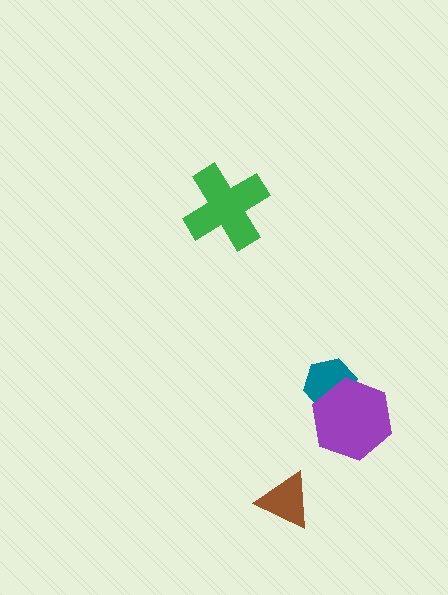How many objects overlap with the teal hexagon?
1 object overlaps with the teal hexagon.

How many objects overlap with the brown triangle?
0 objects overlap with the brown triangle.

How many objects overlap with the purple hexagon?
1 object overlaps with the purple hexagon.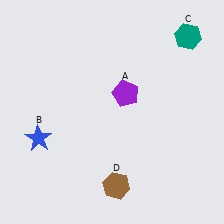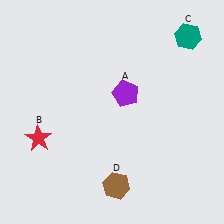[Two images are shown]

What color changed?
The star (B) changed from blue in Image 1 to red in Image 2.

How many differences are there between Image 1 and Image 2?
There is 1 difference between the two images.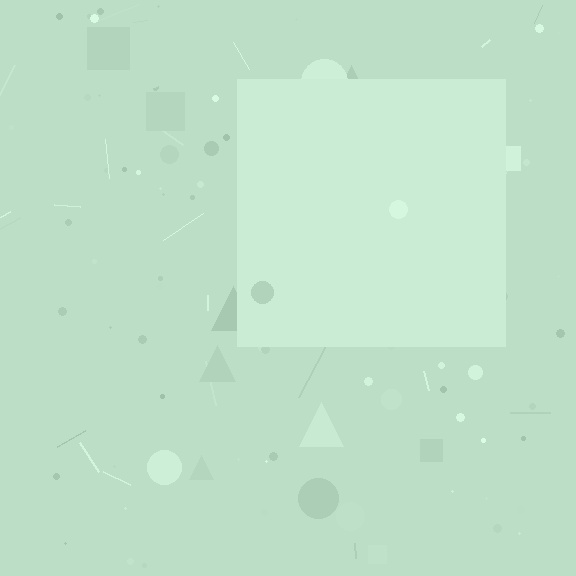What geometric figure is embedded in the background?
A square is embedded in the background.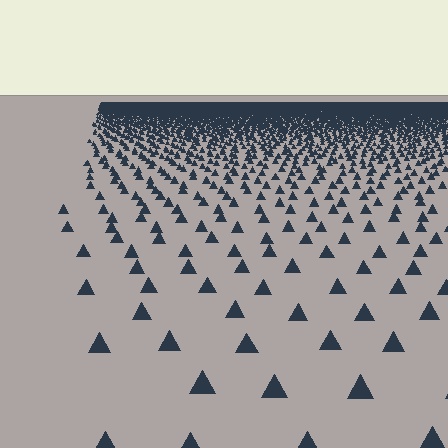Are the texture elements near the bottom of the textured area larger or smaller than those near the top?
Larger. Near the bottom, elements are closer to the viewer and appear at a bigger on-screen size.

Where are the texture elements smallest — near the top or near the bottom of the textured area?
Near the top.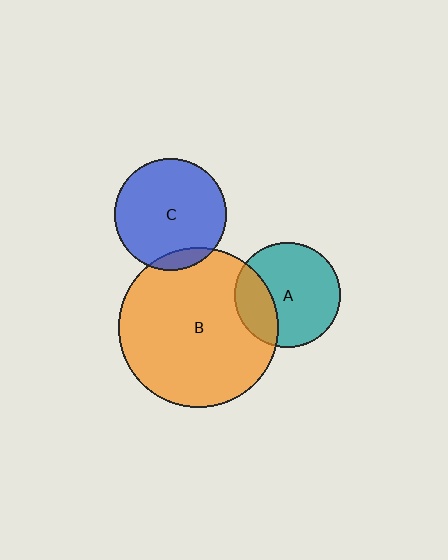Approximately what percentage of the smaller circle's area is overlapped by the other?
Approximately 25%.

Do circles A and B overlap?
Yes.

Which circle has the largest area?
Circle B (orange).